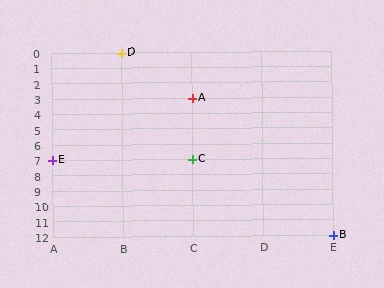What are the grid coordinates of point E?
Point E is at grid coordinates (A, 7).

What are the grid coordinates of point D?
Point D is at grid coordinates (B, 0).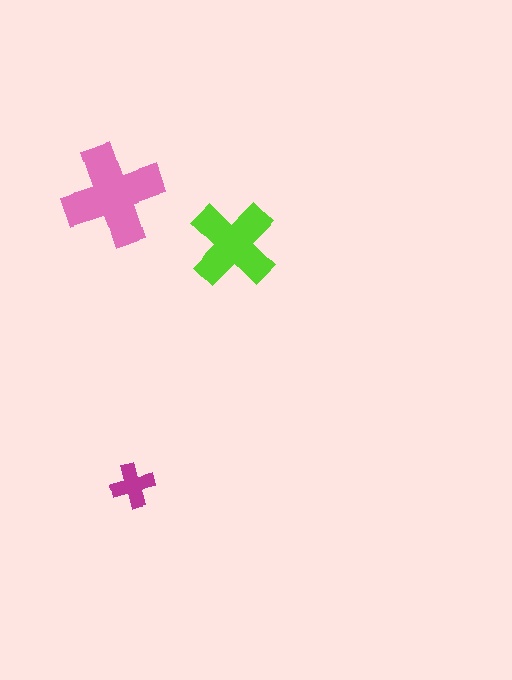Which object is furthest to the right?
The lime cross is rightmost.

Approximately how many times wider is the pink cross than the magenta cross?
About 2.5 times wider.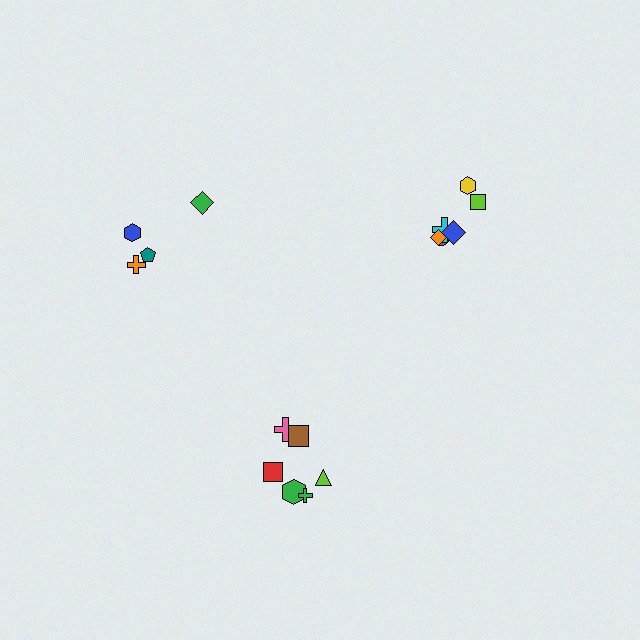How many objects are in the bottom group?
There are 6 objects.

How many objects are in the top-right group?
There are 6 objects.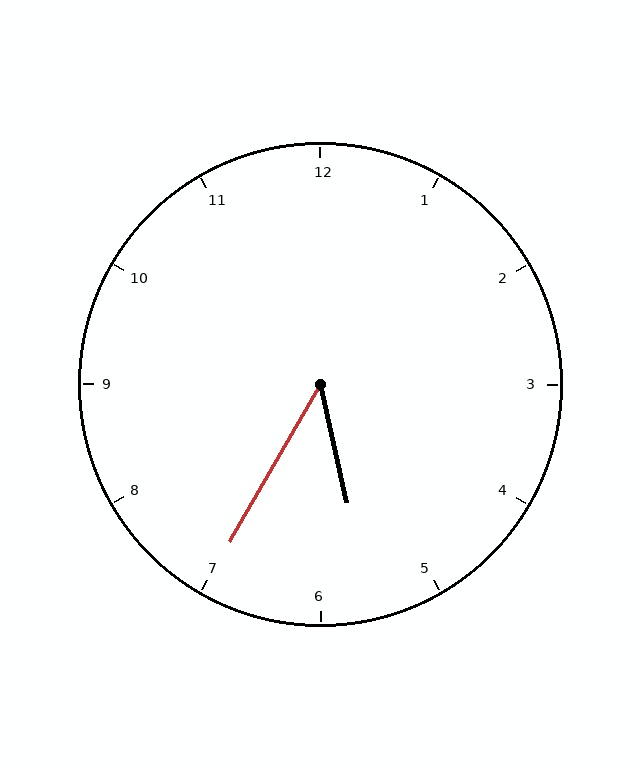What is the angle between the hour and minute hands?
Approximately 42 degrees.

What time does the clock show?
5:35.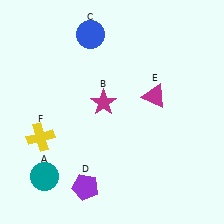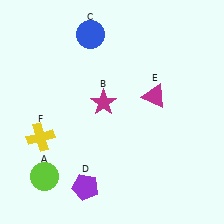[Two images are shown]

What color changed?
The circle (A) changed from teal in Image 1 to lime in Image 2.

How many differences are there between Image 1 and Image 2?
There is 1 difference between the two images.